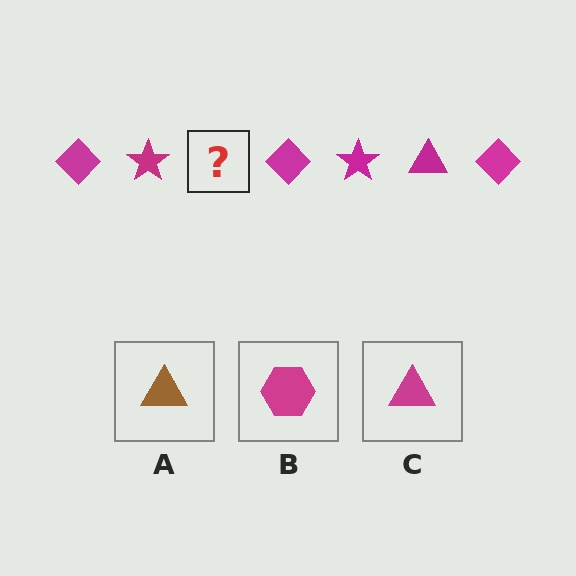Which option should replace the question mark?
Option C.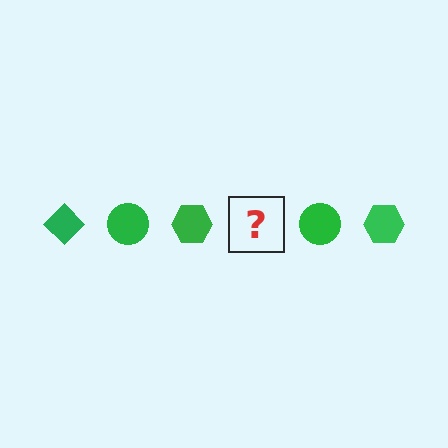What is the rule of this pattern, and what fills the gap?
The rule is that the pattern cycles through diamond, circle, hexagon shapes in green. The gap should be filled with a green diamond.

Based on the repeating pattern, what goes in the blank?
The blank should be a green diamond.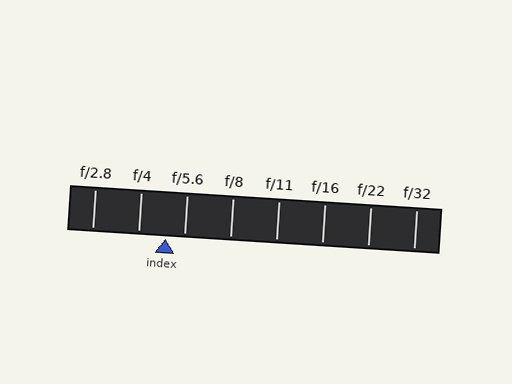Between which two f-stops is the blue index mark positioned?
The index mark is between f/4 and f/5.6.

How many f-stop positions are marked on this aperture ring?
There are 8 f-stop positions marked.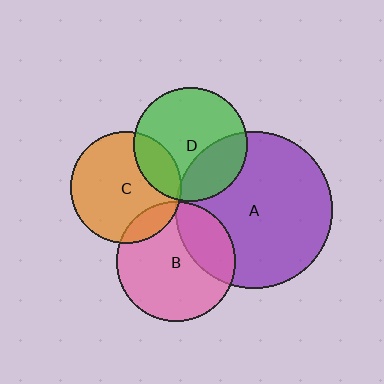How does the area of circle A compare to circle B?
Approximately 1.7 times.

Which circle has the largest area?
Circle A (purple).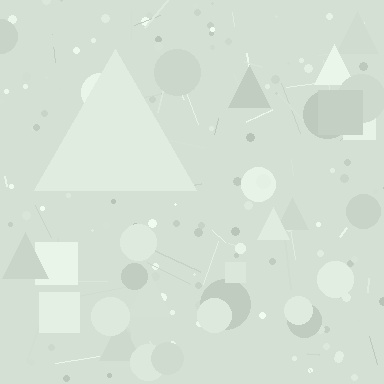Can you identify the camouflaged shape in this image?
The camouflaged shape is a triangle.